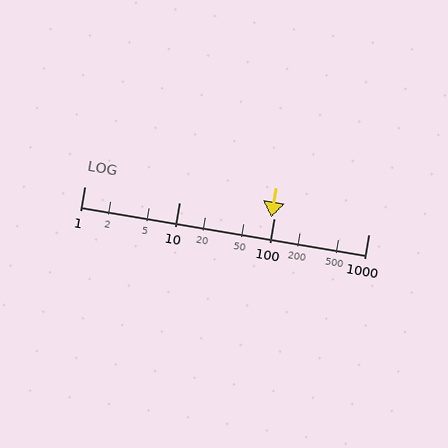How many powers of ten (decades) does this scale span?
The scale spans 3 decades, from 1 to 1000.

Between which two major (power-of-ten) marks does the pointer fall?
The pointer is between 10 and 100.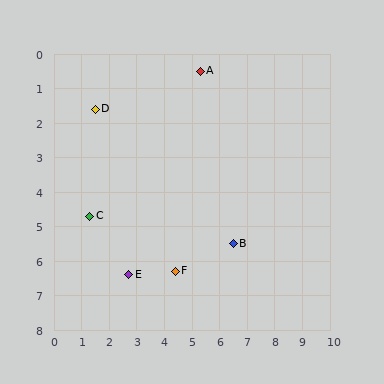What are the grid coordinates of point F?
Point F is at approximately (4.4, 6.3).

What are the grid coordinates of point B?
Point B is at approximately (6.5, 5.5).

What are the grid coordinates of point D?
Point D is at approximately (1.5, 1.6).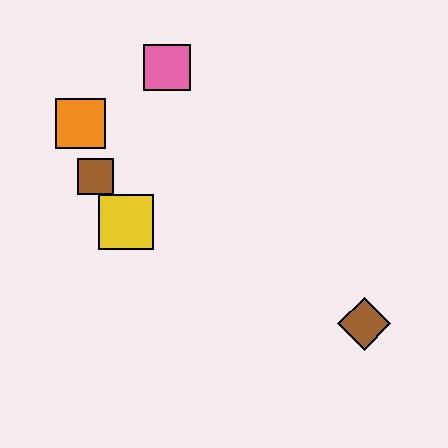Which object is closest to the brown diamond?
The yellow square is closest to the brown diamond.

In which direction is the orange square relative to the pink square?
The orange square is to the left of the pink square.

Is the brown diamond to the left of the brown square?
No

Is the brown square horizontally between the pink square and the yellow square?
No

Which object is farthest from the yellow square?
The brown diamond is farthest from the yellow square.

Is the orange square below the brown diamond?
No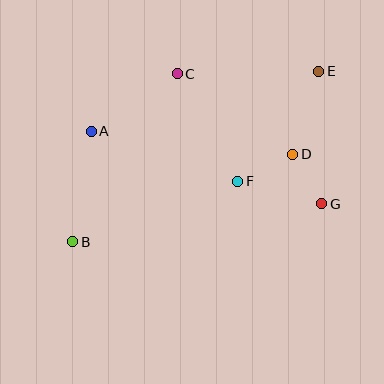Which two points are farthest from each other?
Points B and E are farthest from each other.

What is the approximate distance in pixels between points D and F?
The distance between D and F is approximately 61 pixels.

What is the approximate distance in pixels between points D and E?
The distance between D and E is approximately 87 pixels.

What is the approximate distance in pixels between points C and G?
The distance between C and G is approximately 194 pixels.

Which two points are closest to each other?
Points D and G are closest to each other.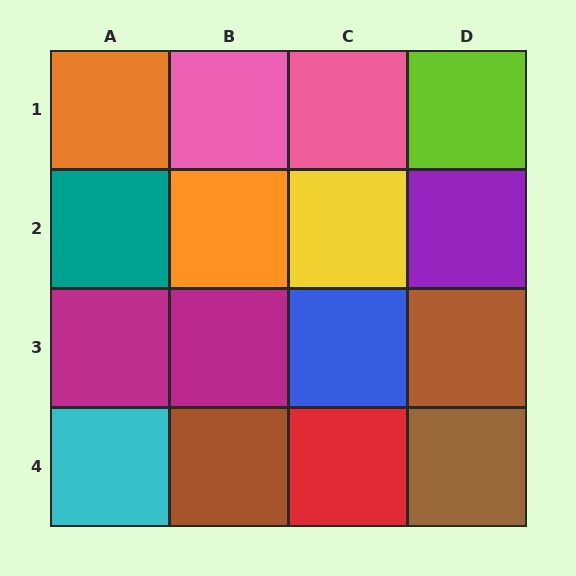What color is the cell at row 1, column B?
Pink.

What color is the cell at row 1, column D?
Lime.